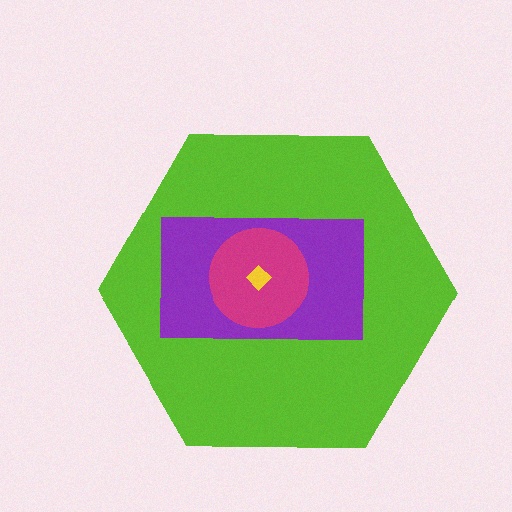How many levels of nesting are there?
4.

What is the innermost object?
The yellow diamond.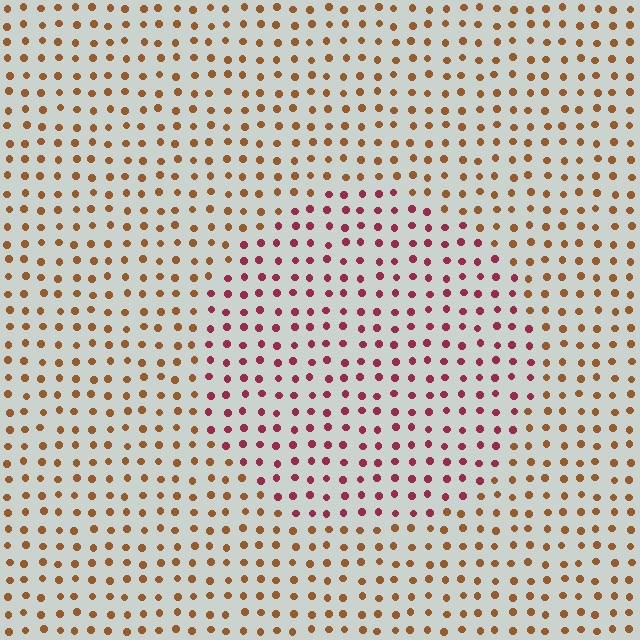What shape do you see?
I see a circle.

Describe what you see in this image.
The image is filled with small brown elements in a uniform arrangement. A circle-shaped region is visible where the elements are tinted to a slightly different hue, forming a subtle color boundary.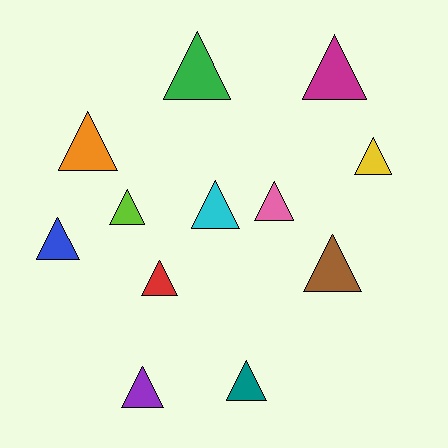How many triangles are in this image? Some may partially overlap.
There are 12 triangles.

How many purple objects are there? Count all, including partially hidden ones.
There is 1 purple object.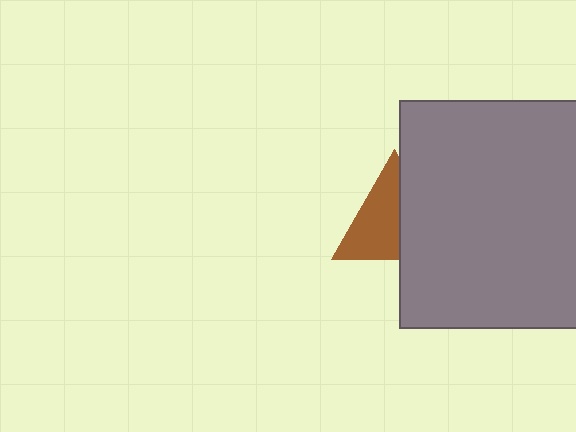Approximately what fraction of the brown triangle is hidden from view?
Roughly 43% of the brown triangle is hidden behind the gray rectangle.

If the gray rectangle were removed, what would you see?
You would see the complete brown triangle.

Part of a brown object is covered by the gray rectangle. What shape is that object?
It is a triangle.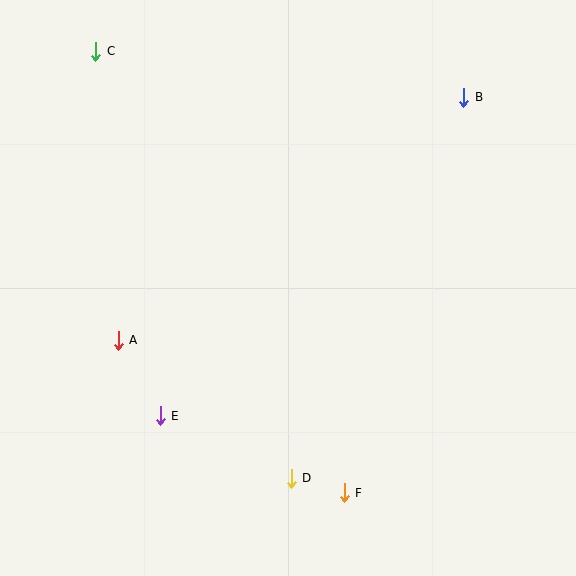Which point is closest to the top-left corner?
Point C is closest to the top-left corner.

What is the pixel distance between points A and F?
The distance between A and F is 273 pixels.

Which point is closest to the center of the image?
Point A at (118, 340) is closest to the center.